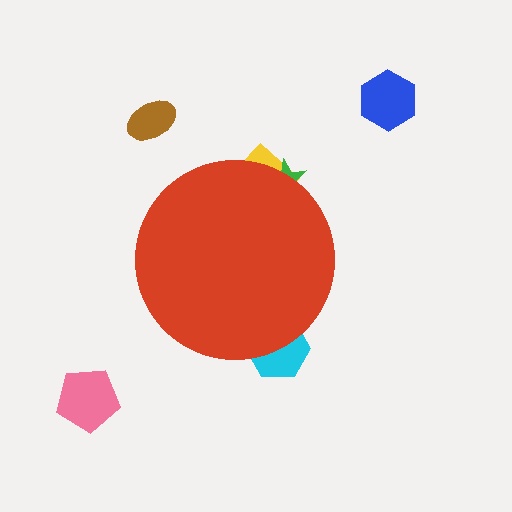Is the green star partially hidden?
Yes, the green star is partially hidden behind the red circle.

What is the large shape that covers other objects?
A red circle.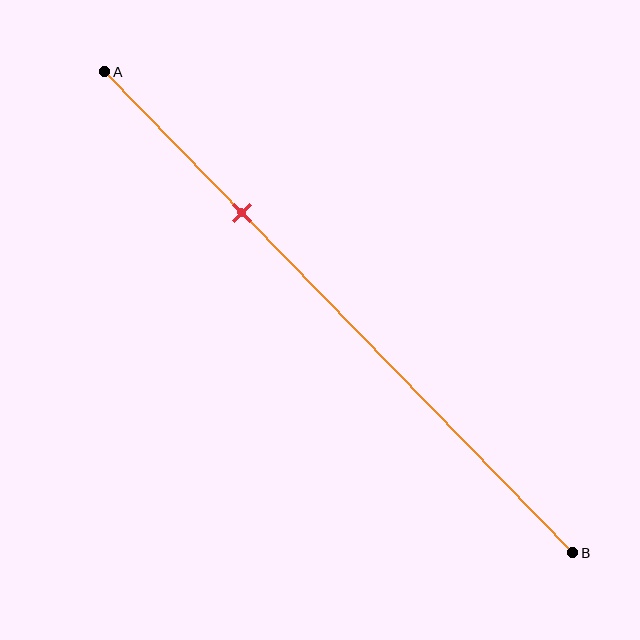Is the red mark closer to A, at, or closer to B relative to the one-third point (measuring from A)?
The red mark is closer to point A than the one-third point of segment AB.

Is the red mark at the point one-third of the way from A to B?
No, the mark is at about 30% from A, not at the 33% one-third point.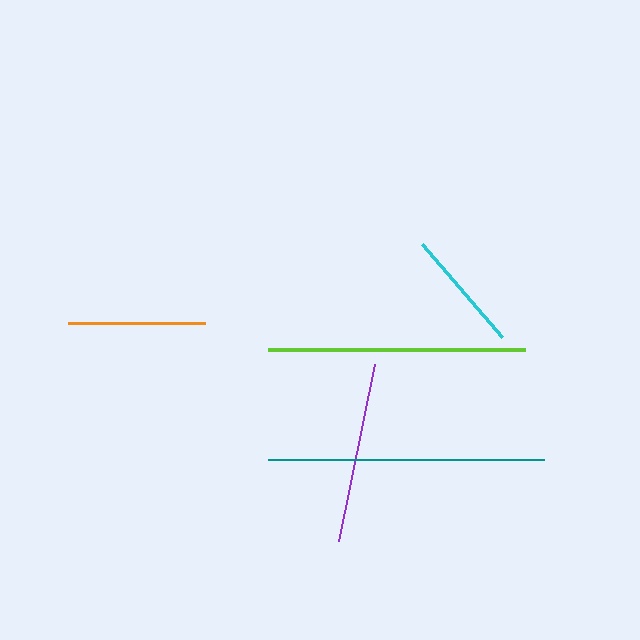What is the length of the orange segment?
The orange segment is approximately 137 pixels long.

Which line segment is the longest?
The teal line is the longest at approximately 276 pixels.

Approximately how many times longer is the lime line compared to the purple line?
The lime line is approximately 1.4 times the length of the purple line.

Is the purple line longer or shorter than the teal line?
The teal line is longer than the purple line.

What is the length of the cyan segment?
The cyan segment is approximately 123 pixels long.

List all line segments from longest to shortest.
From longest to shortest: teal, lime, purple, orange, cyan.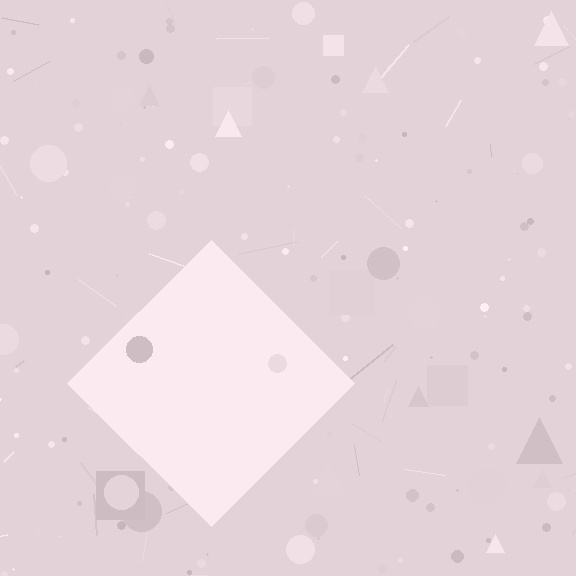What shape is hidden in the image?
A diamond is hidden in the image.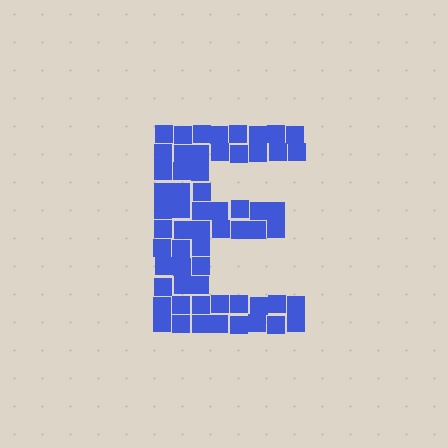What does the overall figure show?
The overall figure shows the letter E.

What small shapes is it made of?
It is made of small squares.